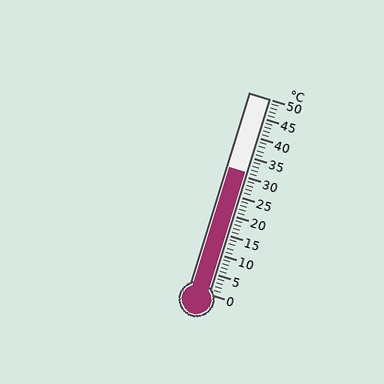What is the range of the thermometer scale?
The thermometer scale ranges from 0°C to 50°C.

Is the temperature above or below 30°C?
The temperature is above 30°C.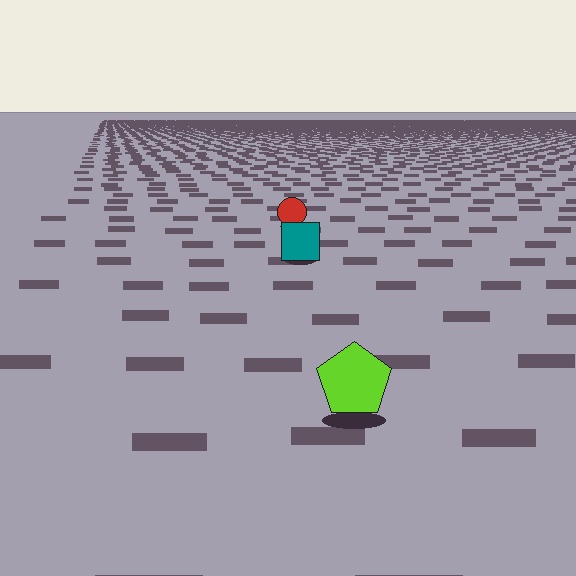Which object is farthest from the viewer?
The red circle is farthest from the viewer. It appears smaller and the ground texture around it is denser.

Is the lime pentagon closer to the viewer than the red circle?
Yes. The lime pentagon is closer — you can tell from the texture gradient: the ground texture is coarser near it.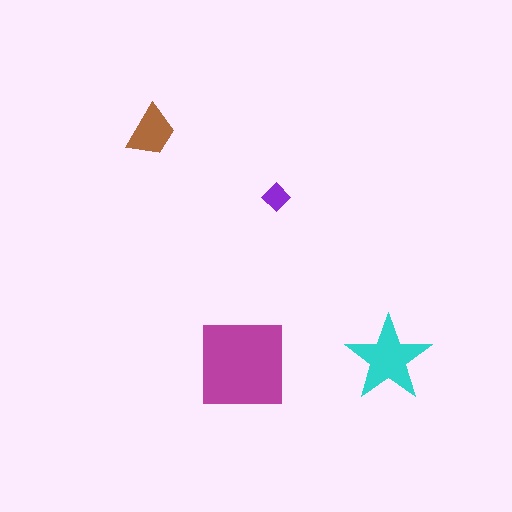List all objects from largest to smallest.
The magenta square, the cyan star, the brown trapezoid, the purple diamond.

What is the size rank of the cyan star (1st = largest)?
2nd.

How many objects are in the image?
There are 4 objects in the image.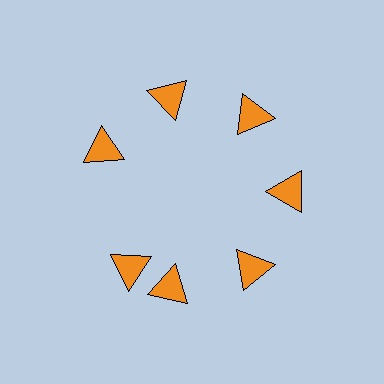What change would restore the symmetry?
The symmetry would be restored by rotating it back into even spacing with its neighbors so that all 7 triangles sit at equal angles and equal distance from the center.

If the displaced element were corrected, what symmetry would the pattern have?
It would have 7-fold rotational symmetry — the pattern would map onto itself every 51 degrees.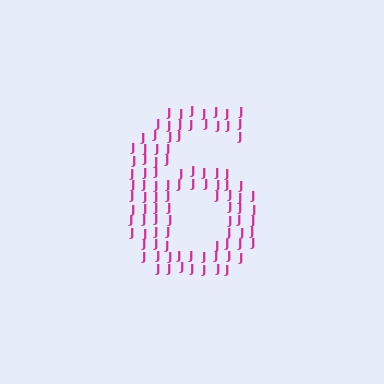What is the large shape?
The large shape is the digit 6.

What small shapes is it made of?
It is made of small letter J's.